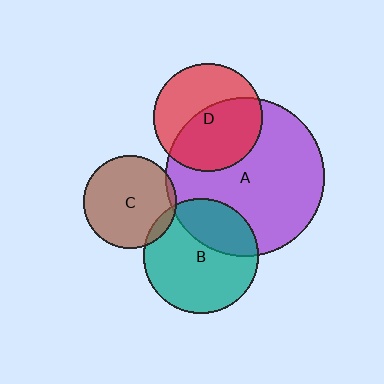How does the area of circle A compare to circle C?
Approximately 3.0 times.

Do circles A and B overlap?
Yes.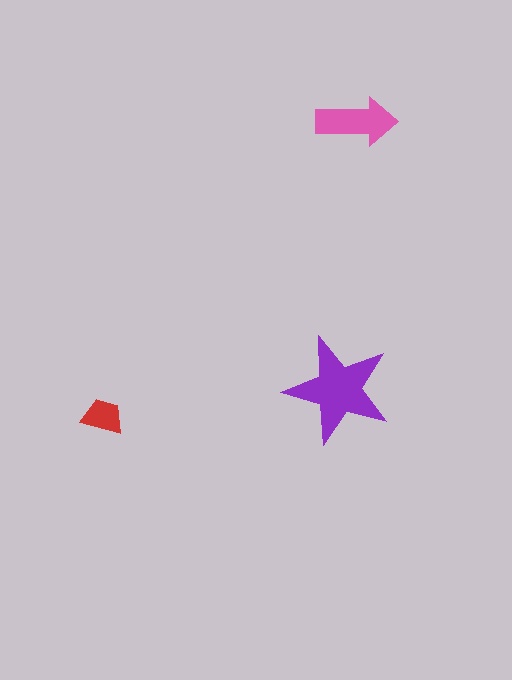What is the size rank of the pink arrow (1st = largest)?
2nd.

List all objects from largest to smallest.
The purple star, the pink arrow, the red trapezoid.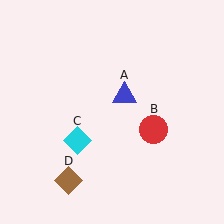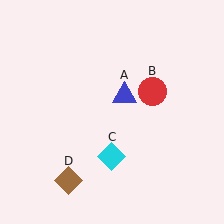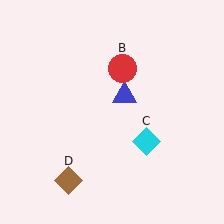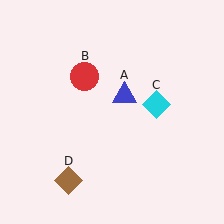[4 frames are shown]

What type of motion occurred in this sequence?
The red circle (object B), cyan diamond (object C) rotated counterclockwise around the center of the scene.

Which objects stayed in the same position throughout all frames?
Blue triangle (object A) and brown diamond (object D) remained stationary.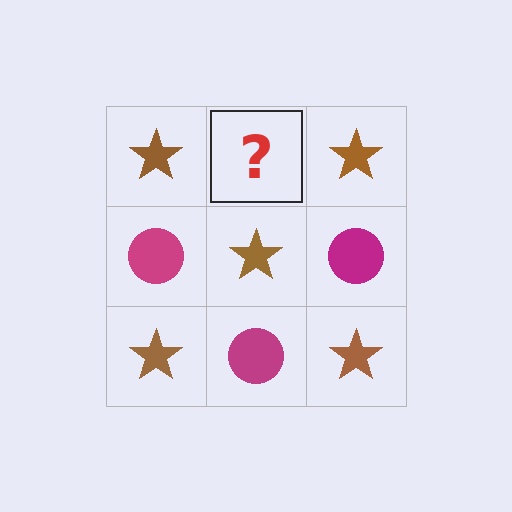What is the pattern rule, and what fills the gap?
The rule is that it alternates brown star and magenta circle in a checkerboard pattern. The gap should be filled with a magenta circle.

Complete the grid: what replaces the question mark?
The question mark should be replaced with a magenta circle.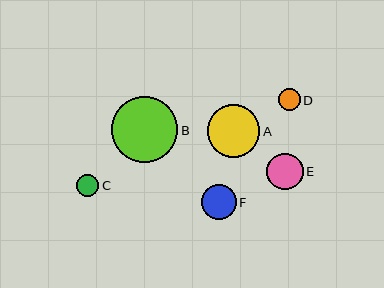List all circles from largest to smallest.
From largest to smallest: B, A, E, F, C, D.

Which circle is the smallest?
Circle D is the smallest with a size of approximately 21 pixels.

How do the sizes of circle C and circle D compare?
Circle C and circle D are approximately the same size.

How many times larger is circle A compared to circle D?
Circle A is approximately 2.5 times the size of circle D.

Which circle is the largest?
Circle B is the largest with a size of approximately 66 pixels.